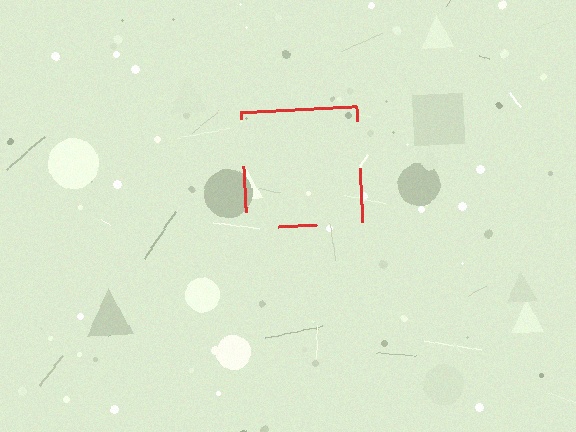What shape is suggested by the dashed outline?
The dashed outline suggests a square.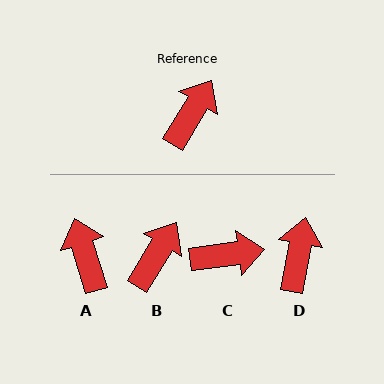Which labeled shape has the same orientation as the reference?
B.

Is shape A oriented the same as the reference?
No, it is off by about 49 degrees.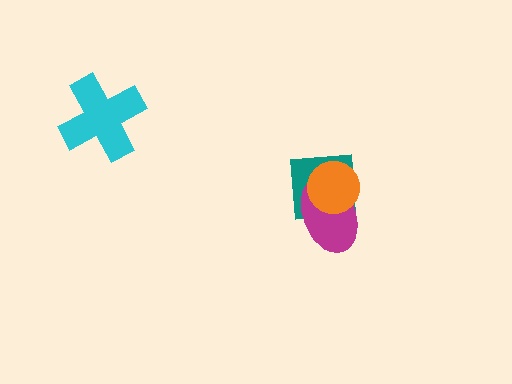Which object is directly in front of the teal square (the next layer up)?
The magenta ellipse is directly in front of the teal square.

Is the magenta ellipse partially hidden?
Yes, it is partially covered by another shape.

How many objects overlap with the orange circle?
2 objects overlap with the orange circle.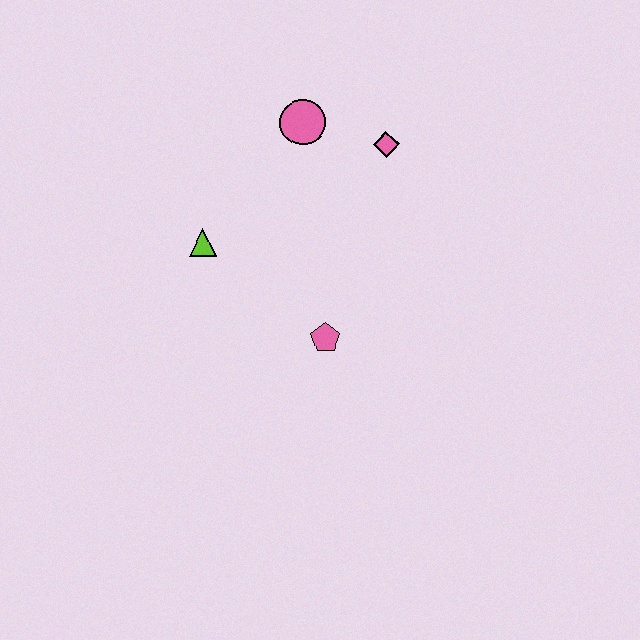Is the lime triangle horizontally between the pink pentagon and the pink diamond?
No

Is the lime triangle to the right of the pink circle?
No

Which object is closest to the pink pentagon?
The lime triangle is closest to the pink pentagon.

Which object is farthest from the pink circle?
The pink pentagon is farthest from the pink circle.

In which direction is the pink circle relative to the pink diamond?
The pink circle is to the left of the pink diamond.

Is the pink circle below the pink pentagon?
No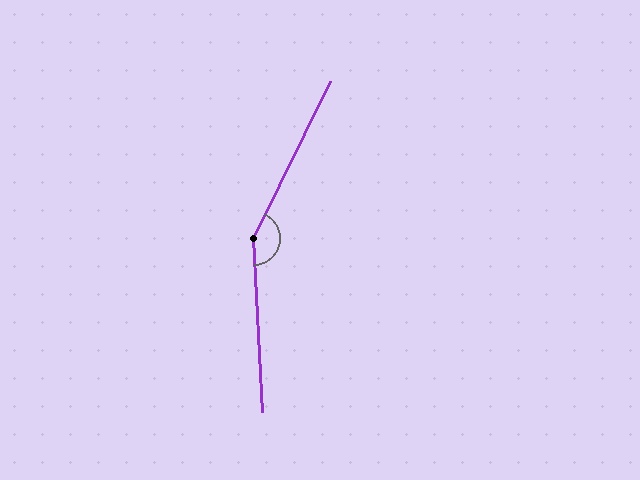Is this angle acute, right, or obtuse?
It is obtuse.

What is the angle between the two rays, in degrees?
Approximately 151 degrees.